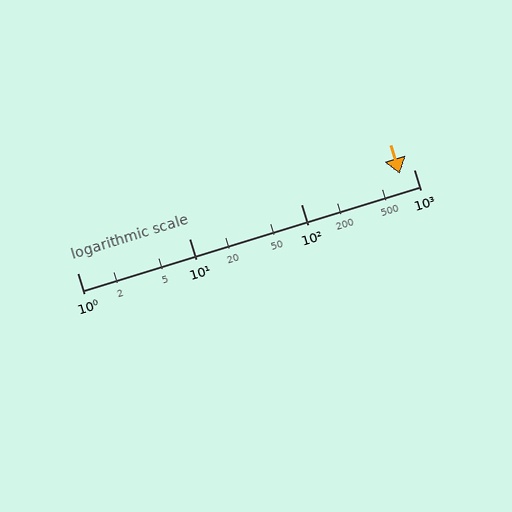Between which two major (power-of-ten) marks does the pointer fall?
The pointer is between 100 and 1000.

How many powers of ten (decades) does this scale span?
The scale spans 3 decades, from 1 to 1000.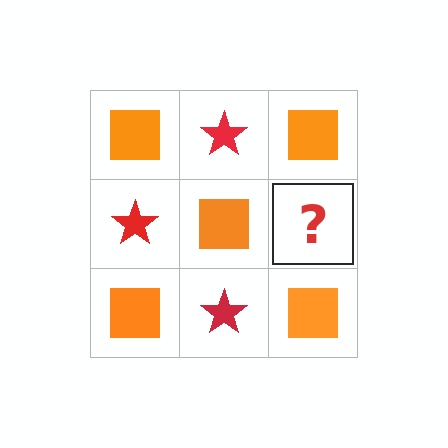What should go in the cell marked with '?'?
The missing cell should contain a red star.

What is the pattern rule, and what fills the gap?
The rule is that it alternates orange square and red star in a checkerboard pattern. The gap should be filled with a red star.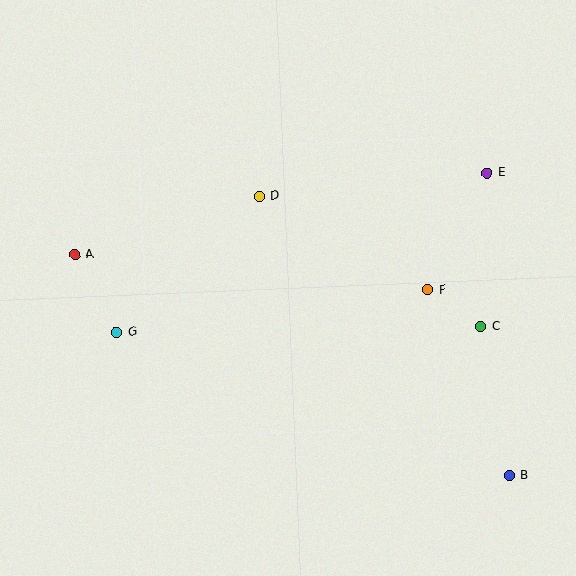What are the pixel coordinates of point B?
Point B is at (509, 476).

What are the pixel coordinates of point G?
Point G is at (116, 332).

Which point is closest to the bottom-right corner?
Point B is closest to the bottom-right corner.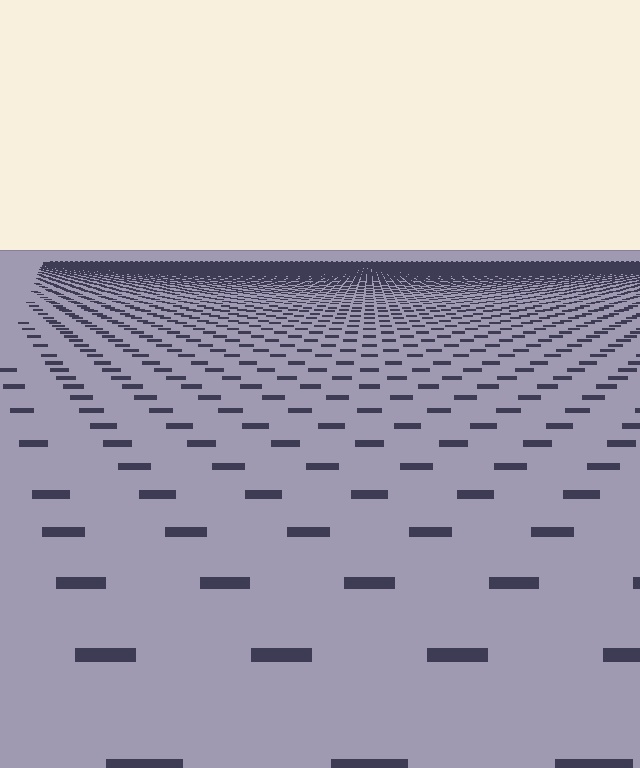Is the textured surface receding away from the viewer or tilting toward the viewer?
The surface is receding away from the viewer. Texture elements get smaller and denser toward the top.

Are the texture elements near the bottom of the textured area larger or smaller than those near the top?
Larger. Near the bottom, elements are closer to the viewer and appear at a bigger on-screen size.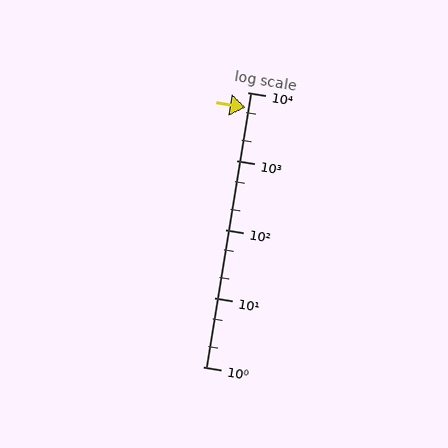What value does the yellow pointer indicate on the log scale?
The pointer indicates approximately 5900.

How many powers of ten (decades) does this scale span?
The scale spans 4 decades, from 1 to 10000.